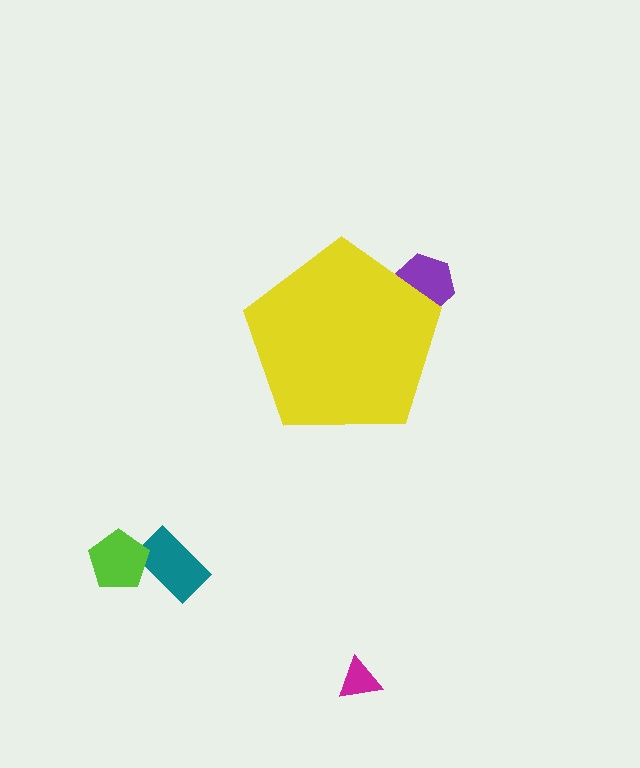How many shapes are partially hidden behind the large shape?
1 shape is partially hidden.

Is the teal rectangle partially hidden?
No, the teal rectangle is fully visible.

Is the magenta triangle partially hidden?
No, the magenta triangle is fully visible.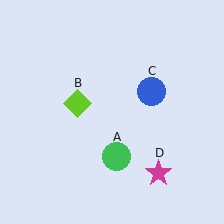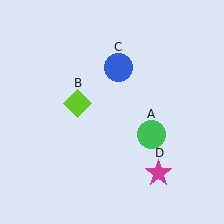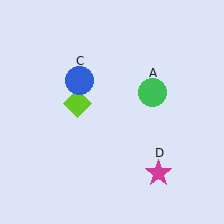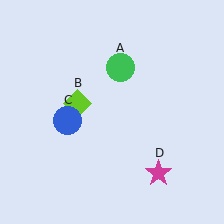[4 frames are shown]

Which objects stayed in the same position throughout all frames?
Lime diamond (object B) and magenta star (object D) remained stationary.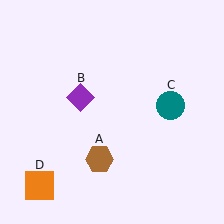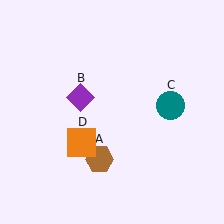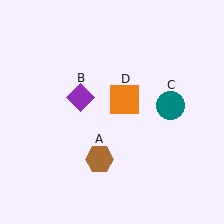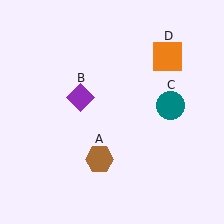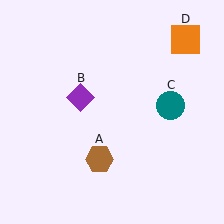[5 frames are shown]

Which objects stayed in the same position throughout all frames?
Brown hexagon (object A) and purple diamond (object B) and teal circle (object C) remained stationary.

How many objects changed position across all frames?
1 object changed position: orange square (object D).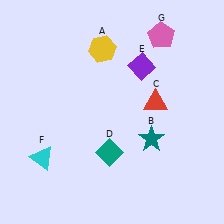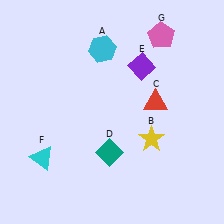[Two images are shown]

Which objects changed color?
A changed from yellow to cyan. B changed from teal to yellow.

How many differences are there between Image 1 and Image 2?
There are 2 differences between the two images.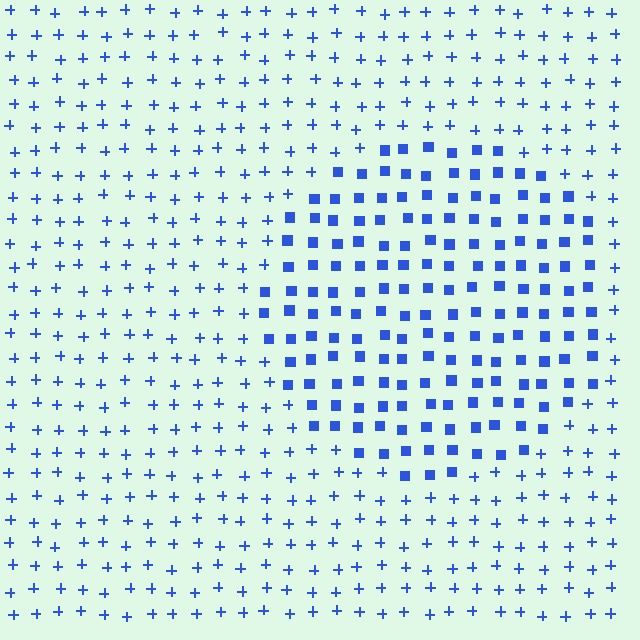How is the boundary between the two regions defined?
The boundary is defined by a change in element shape: squares inside vs. plus signs outside. All elements share the same color and spacing.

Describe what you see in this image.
The image is filled with small blue elements arranged in a uniform grid. A circle-shaped region contains squares, while the surrounding area contains plus signs. The boundary is defined purely by the change in element shape.